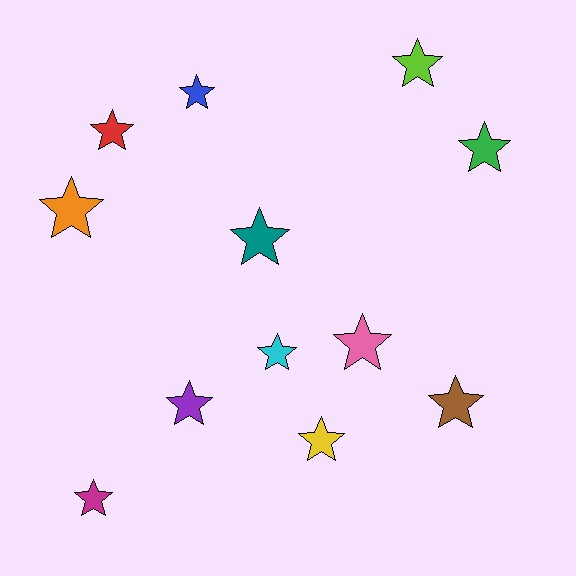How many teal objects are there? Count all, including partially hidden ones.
There is 1 teal object.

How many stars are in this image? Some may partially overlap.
There are 12 stars.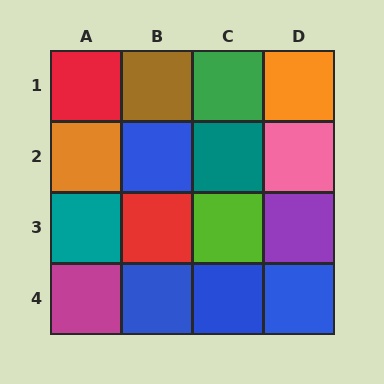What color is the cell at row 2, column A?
Orange.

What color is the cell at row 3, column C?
Lime.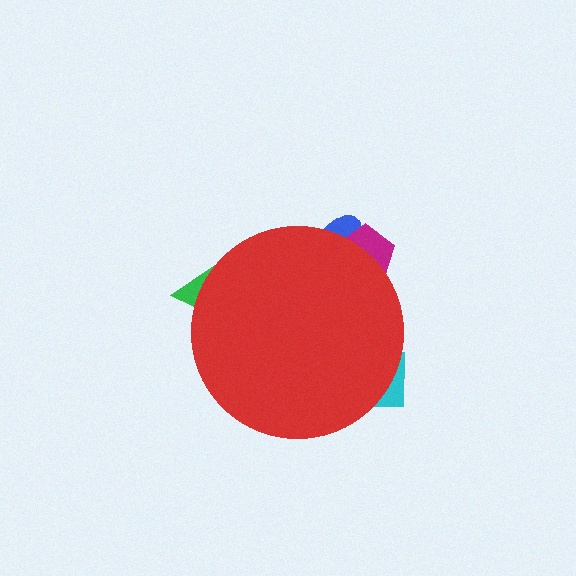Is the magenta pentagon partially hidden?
Yes, the magenta pentagon is partially hidden behind the red circle.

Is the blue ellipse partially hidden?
Yes, the blue ellipse is partially hidden behind the red circle.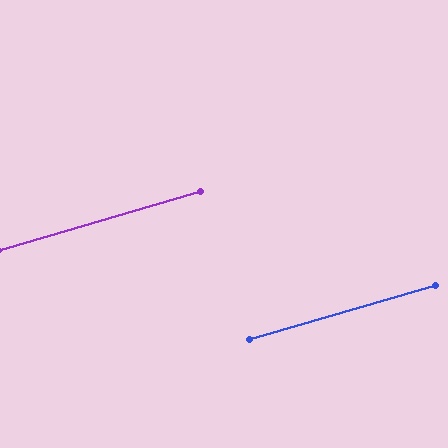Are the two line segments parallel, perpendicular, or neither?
Parallel — their directions differ by only 0.1°.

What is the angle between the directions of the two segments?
Approximately 0 degrees.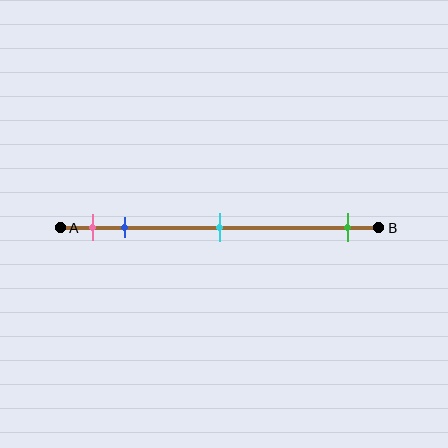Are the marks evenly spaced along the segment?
No, the marks are not evenly spaced.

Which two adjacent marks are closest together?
The pink and blue marks are the closest adjacent pair.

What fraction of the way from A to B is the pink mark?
The pink mark is approximately 10% (0.1) of the way from A to B.